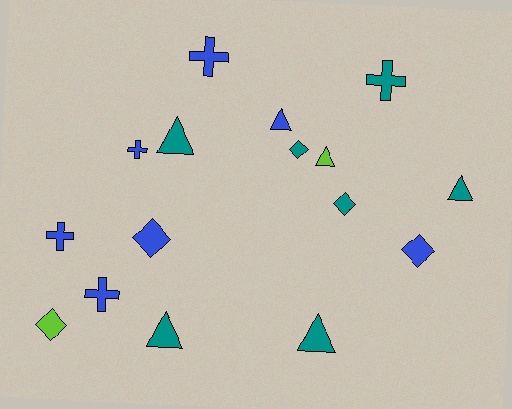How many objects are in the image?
There are 16 objects.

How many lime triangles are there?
There is 1 lime triangle.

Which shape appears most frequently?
Triangle, with 6 objects.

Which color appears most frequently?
Blue, with 7 objects.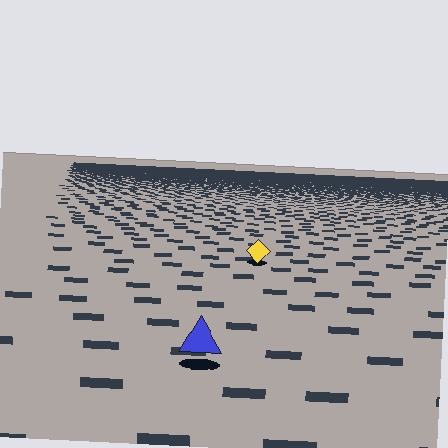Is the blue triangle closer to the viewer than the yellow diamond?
Yes. The blue triangle is closer — you can tell from the texture gradient: the ground texture is coarser near it.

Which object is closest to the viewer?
The blue triangle is closest. The texture marks near it are larger and more spread out.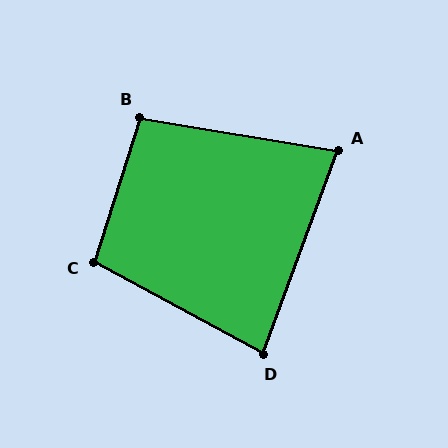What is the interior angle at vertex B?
Approximately 98 degrees (obtuse).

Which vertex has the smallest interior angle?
A, at approximately 79 degrees.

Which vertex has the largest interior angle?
C, at approximately 101 degrees.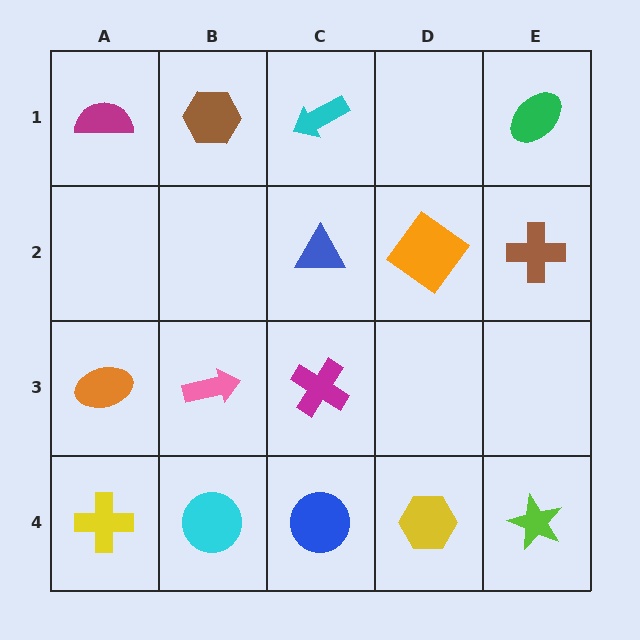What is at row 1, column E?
A green ellipse.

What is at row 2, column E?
A brown cross.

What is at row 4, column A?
A yellow cross.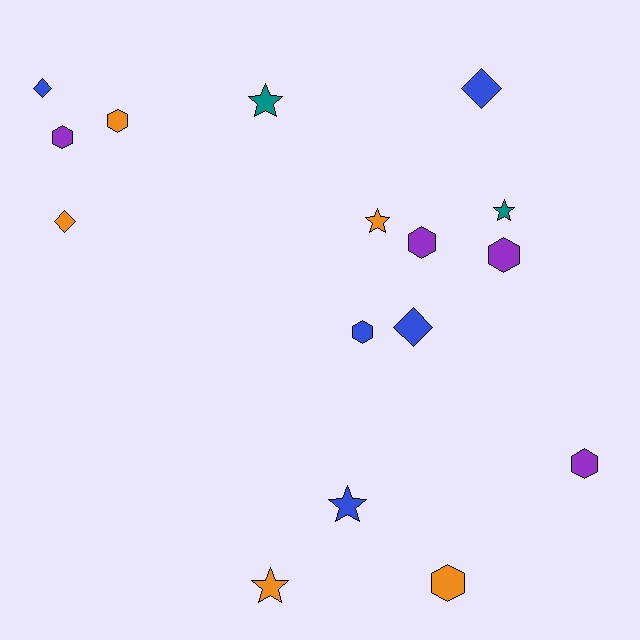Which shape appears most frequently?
Hexagon, with 7 objects.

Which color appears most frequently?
Blue, with 5 objects.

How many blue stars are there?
There is 1 blue star.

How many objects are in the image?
There are 16 objects.